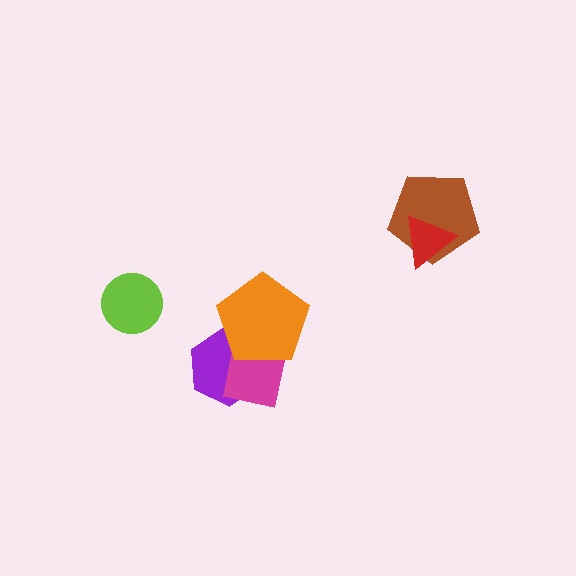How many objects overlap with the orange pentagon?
2 objects overlap with the orange pentagon.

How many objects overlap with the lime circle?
0 objects overlap with the lime circle.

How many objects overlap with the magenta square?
2 objects overlap with the magenta square.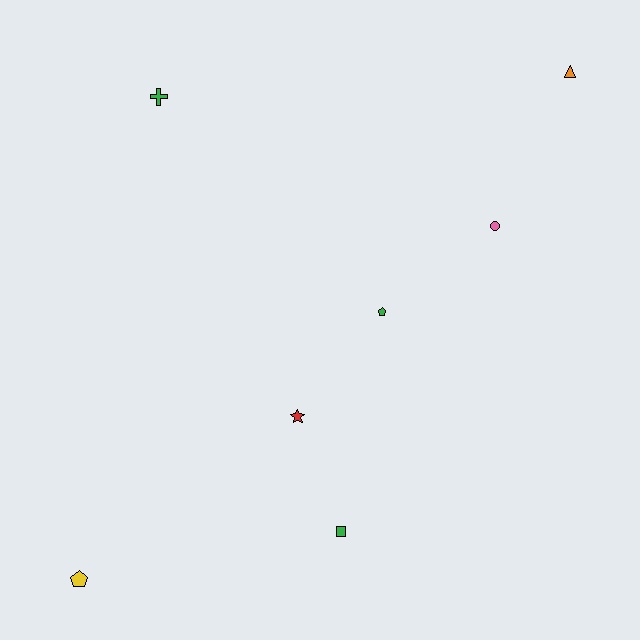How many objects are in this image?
There are 7 objects.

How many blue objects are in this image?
There are no blue objects.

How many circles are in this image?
There is 1 circle.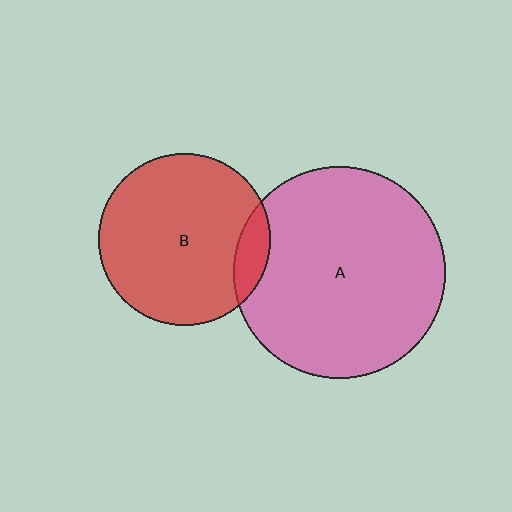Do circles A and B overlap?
Yes.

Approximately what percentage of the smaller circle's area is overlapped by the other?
Approximately 10%.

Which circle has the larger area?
Circle A (pink).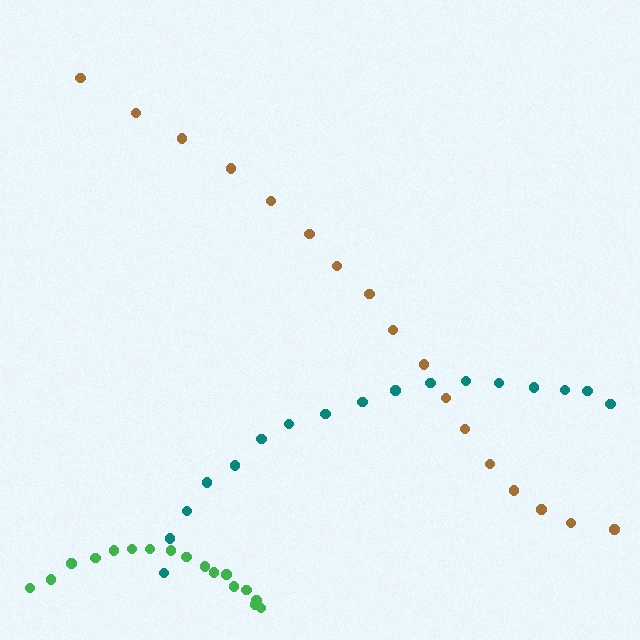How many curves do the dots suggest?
There are 3 distinct paths.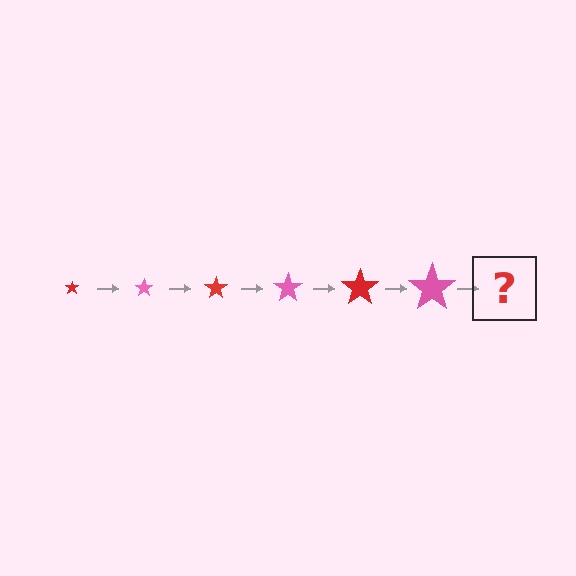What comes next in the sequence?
The next element should be a red star, larger than the previous one.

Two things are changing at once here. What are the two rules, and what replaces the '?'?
The two rules are that the star grows larger each step and the color cycles through red and pink. The '?' should be a red star, larger than the previous one.